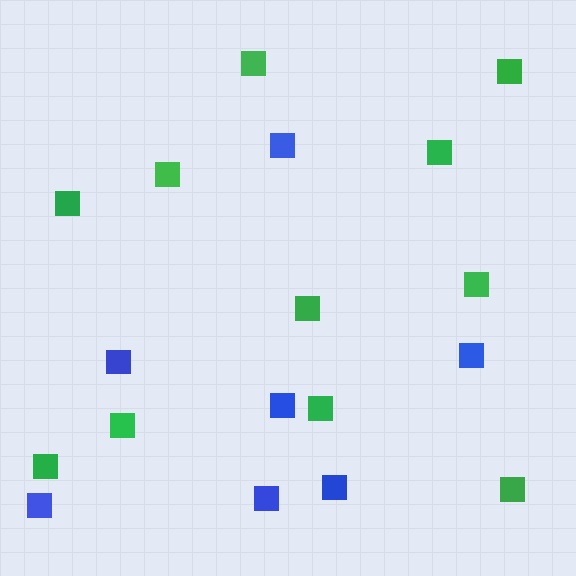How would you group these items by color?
There are 2 groups: one group of blue squares (7) and one group of green squares (11).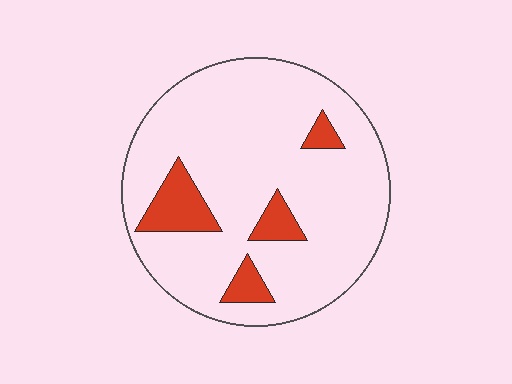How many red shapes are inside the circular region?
4.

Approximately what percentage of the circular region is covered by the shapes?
Approximately 15%.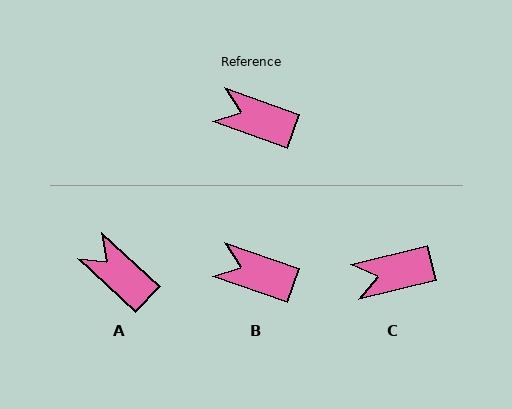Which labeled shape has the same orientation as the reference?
B.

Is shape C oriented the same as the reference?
No, it is off by about 33 degrees.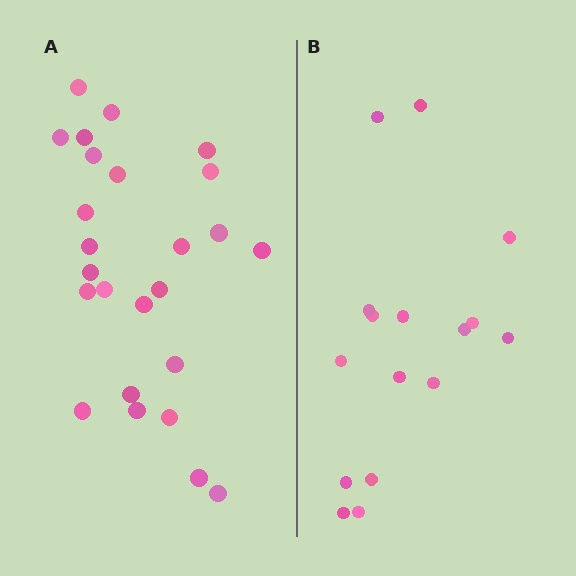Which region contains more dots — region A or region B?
Region A (the left region) has more dots.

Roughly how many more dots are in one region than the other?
Region A has roughly 8 or so more dots than region B.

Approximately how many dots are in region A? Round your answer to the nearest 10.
About 20 dots. (The exact count is 25, which rounds to 20.)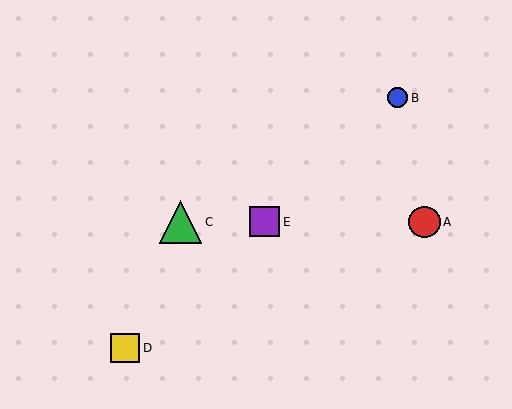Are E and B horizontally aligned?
No, E is at y≈222 and B is at y≈98.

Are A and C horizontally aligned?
Yes, both are at y≈222.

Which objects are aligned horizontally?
Objects A, C, E are aligned horizontally.